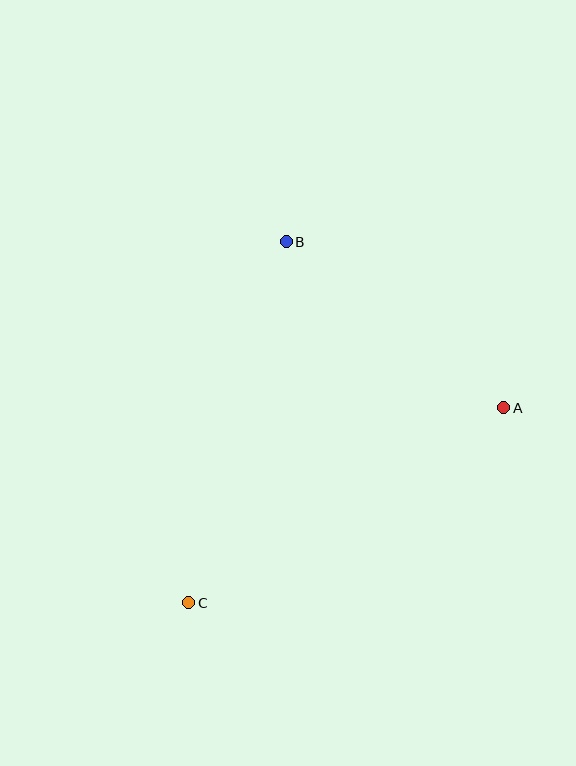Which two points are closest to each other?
Points A and B are closest to each other.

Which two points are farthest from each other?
Points B and C are farthest from each other.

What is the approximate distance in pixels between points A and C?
The distance between A and C is approximately 371 pixels.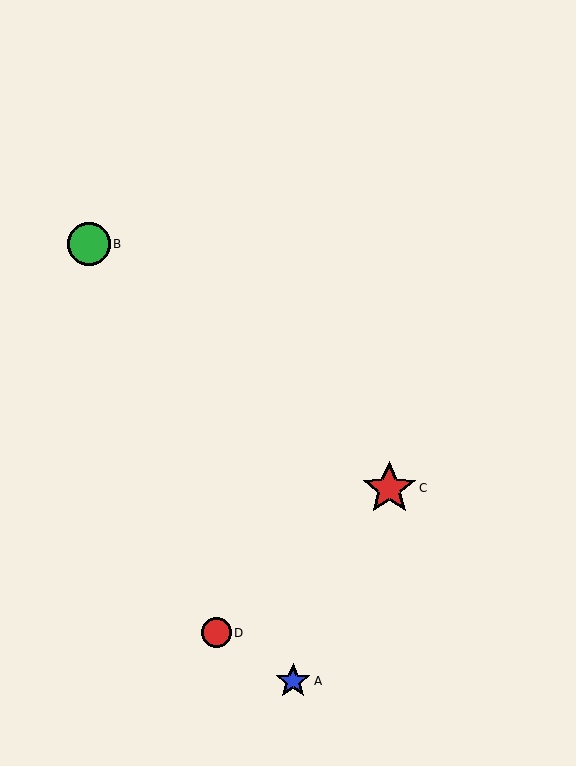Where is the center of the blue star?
The center of the blue star is at (293, 681).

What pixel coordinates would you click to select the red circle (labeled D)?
Click at (216, 633) to select the red circle D.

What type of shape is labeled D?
Shape D is a red circle.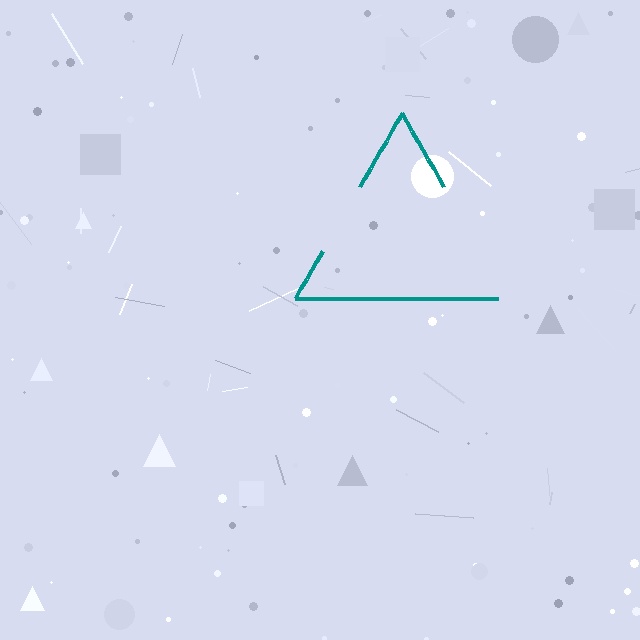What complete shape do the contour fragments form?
The contour fragments form a triangle.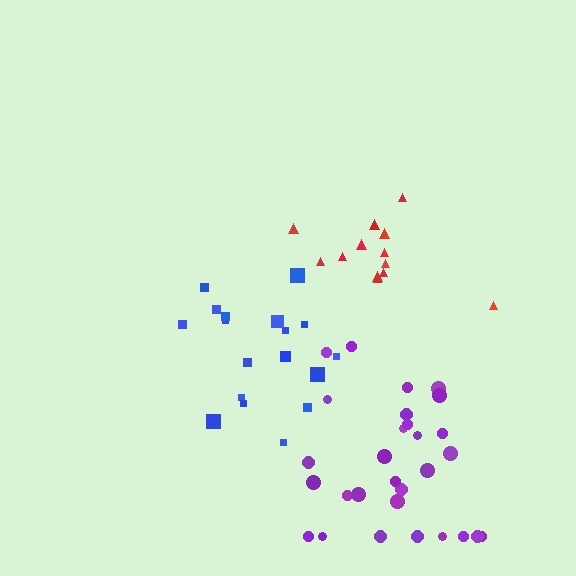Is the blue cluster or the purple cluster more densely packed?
Blue.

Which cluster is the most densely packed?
Blue.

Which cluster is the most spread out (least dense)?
Red.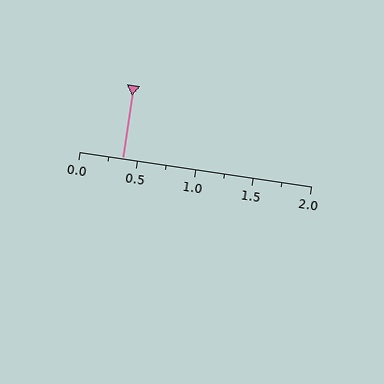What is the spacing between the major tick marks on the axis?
The major ticks are spaced 0.5 apart.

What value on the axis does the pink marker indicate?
The marker indicates approximately 0.38.